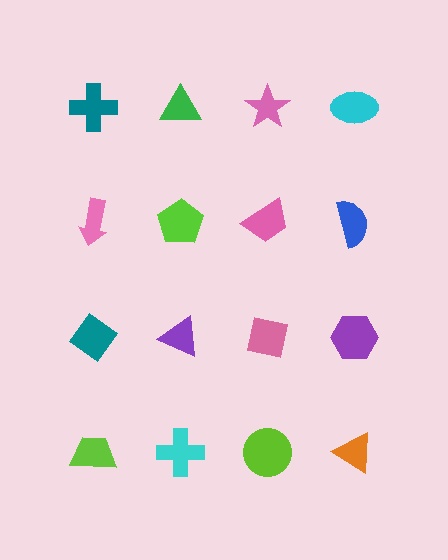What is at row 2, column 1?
A pink arrow.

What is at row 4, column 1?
A lime trapezoid.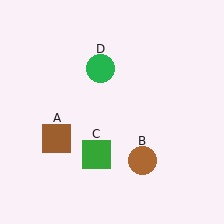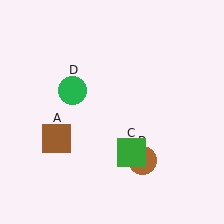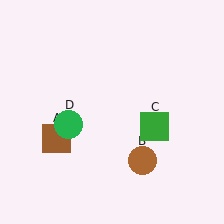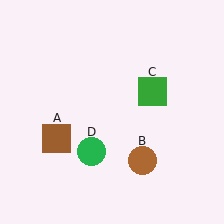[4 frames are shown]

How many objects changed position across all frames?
2 objects changed position: green square (object C), green circle (object D).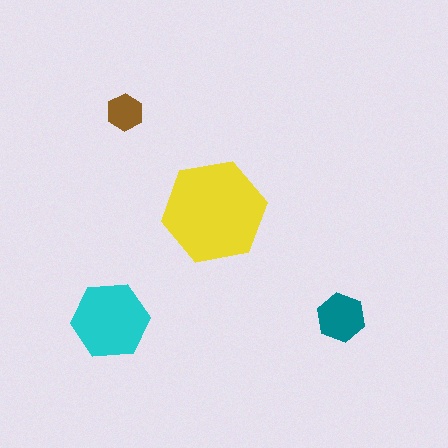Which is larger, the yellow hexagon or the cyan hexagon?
The yellow one.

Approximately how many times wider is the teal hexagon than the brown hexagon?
About 1.5 times wider.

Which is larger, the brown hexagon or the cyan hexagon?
The cyan one.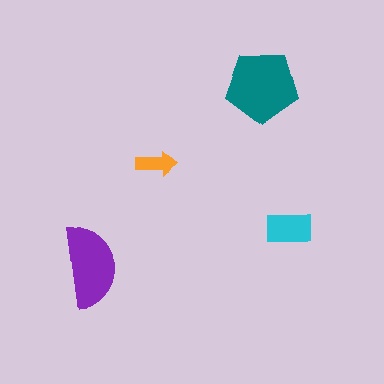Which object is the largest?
The teal pentagon.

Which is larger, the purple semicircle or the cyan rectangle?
The purple semicircle.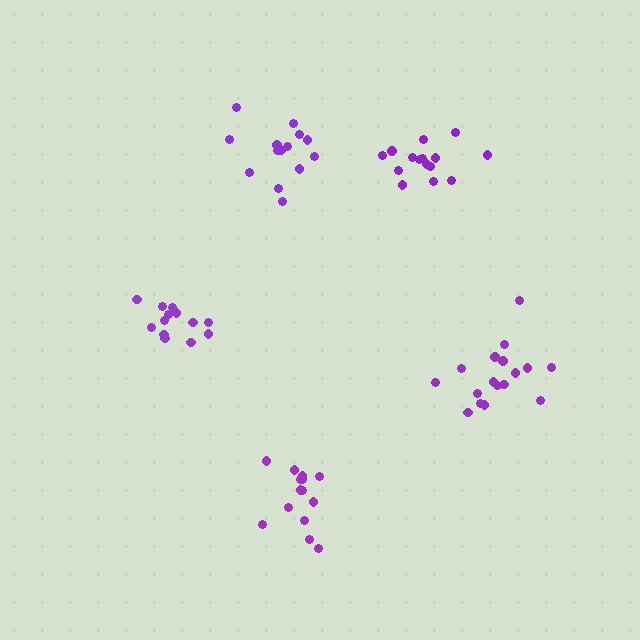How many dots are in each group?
Group 1: 14 dots, Group 2: 14 dots, Group 3: 15 dots, Group 4: 17 dots, Group 5: 14 dots (74 total).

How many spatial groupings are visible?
There are 5 spatial groupings.